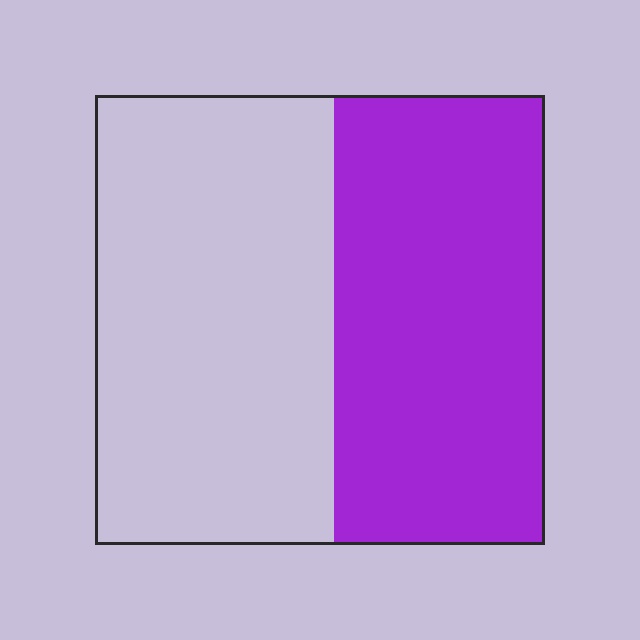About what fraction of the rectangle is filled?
About one half (1/2).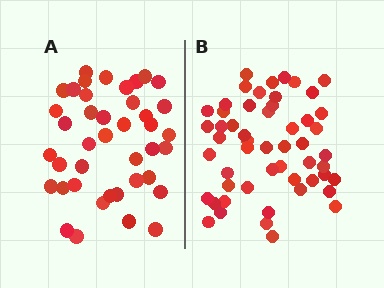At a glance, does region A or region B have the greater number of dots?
Region B (the right region) has more dots.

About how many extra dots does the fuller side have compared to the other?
Region B has roughly 12 or so more dots than region A.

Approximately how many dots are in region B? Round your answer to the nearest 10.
About 50 dots. (The exact count is 53, which rounds to 50.)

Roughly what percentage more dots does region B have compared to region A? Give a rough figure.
About 30% more.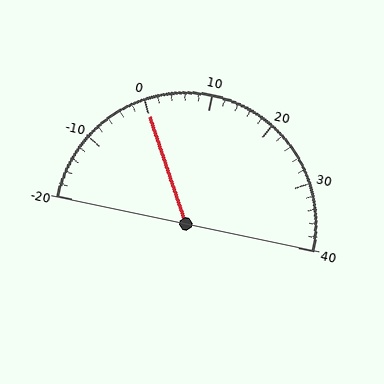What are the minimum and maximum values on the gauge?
The gauge ranges from -20 to 40.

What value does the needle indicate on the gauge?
The needle indicates approximately 0.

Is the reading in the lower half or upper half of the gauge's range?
The reading is in the lower half of the range (-20 to 40).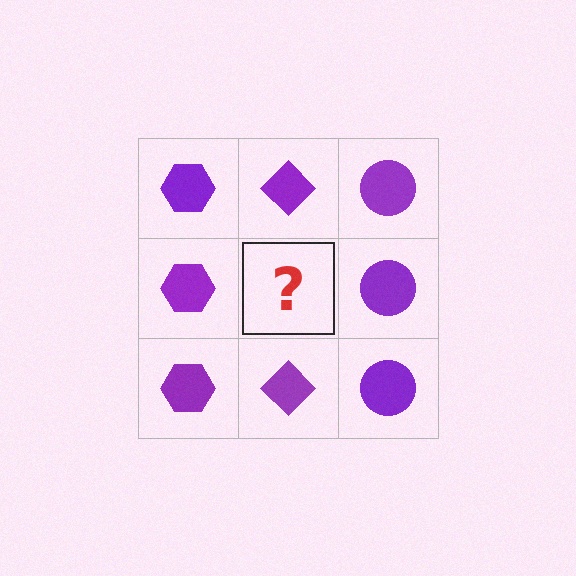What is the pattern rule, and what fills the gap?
The rule is that each column has a consistent shape. The gap should be filled with a purple diamond.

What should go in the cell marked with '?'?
The missing cell should contain a purple diamond.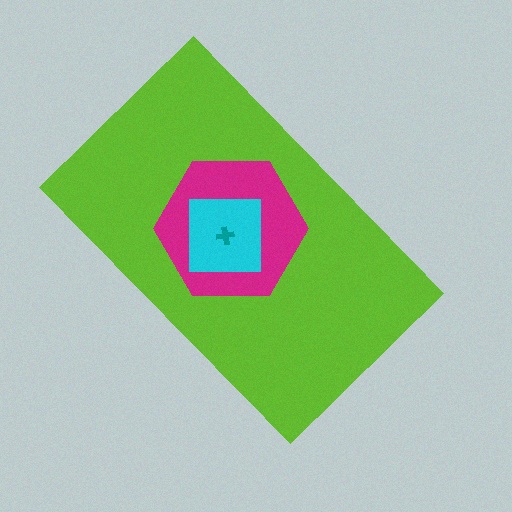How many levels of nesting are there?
4.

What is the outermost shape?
The lime rectangle.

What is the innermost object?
The teal cross.